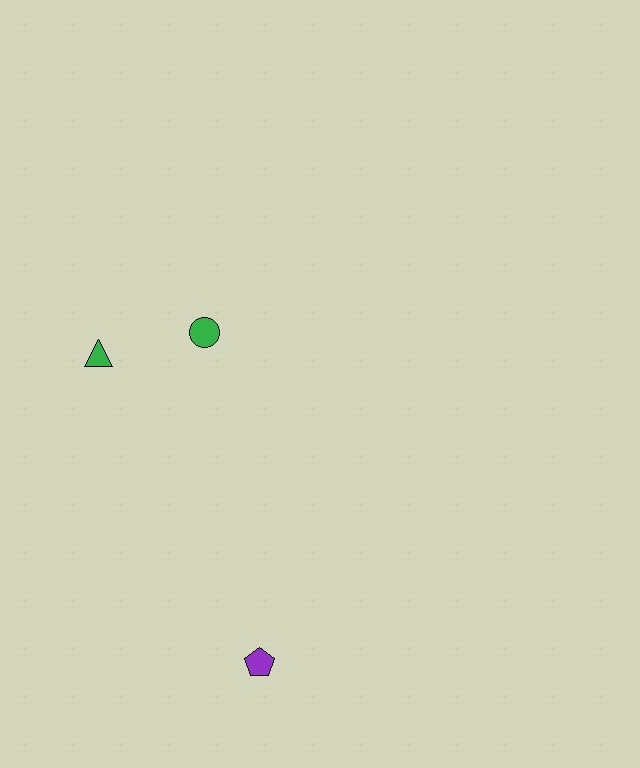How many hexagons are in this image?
There are no hexagons.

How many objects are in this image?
There are 3 objects.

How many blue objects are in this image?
There are no blue objects.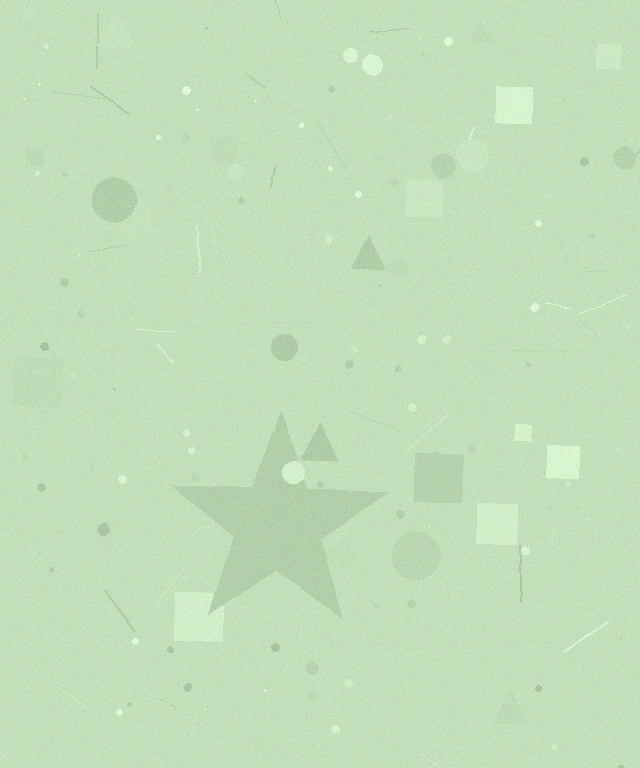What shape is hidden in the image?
A star is hidden in the image.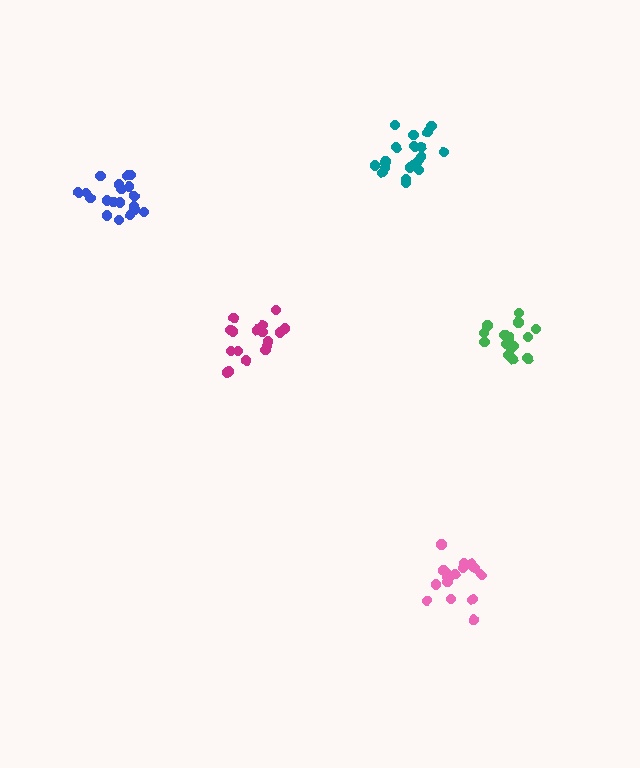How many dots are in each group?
Group 1: 17 dots, Group 2: 18 dots, Group 3: 19 dots, Group 4: 17 dots, Group 5: 19 dots (90 total).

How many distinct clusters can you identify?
There are 5 distinct clusters.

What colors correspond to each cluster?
The clusters are colored: magenta, pink, blue, green, teal.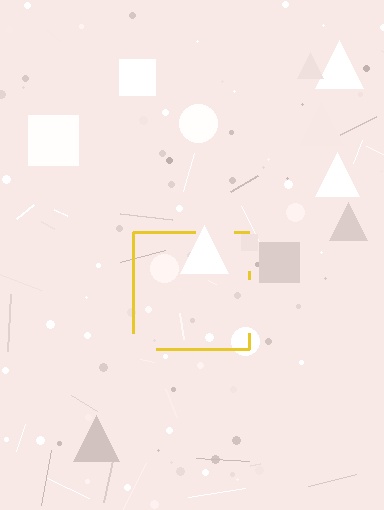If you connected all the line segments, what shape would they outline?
They would outline a square.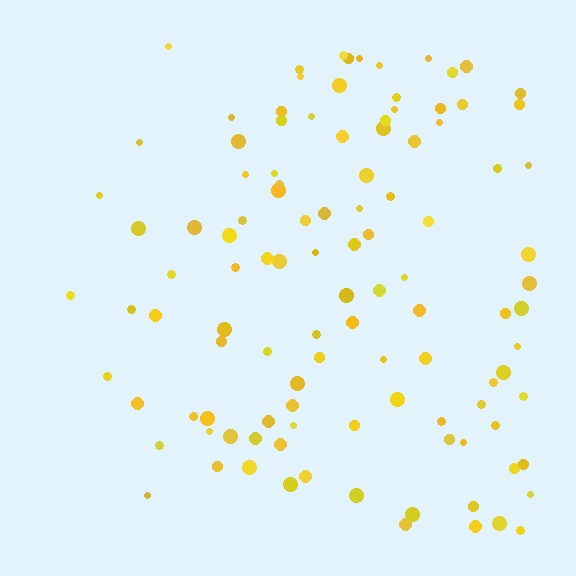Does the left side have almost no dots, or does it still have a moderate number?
Still a moderate number, just noticeably fewer than the right.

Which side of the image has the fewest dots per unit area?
The left.